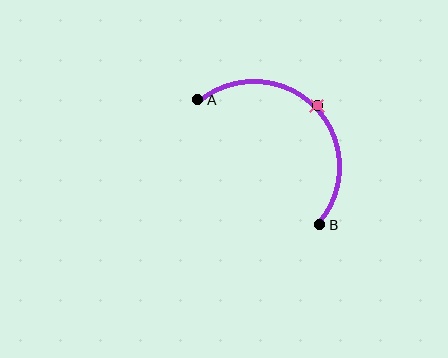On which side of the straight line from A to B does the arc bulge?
The arc bulges above and to the right of the straight line connecting A and B.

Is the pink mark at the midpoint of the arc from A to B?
Yes. The pink mark lies on the arc at equal arc-length from both A and B — it is the arc midpoint.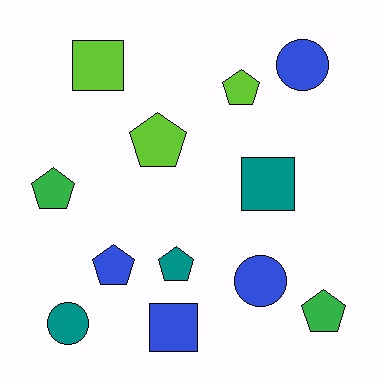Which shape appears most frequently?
Pentagon, with 6 objects.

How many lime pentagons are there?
There are 2 lime pentagons.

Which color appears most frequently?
Blue, with 4 objects.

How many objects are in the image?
There are 12 objects.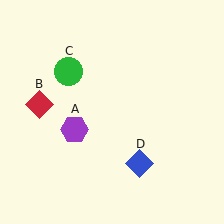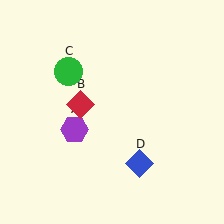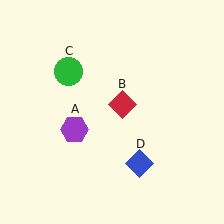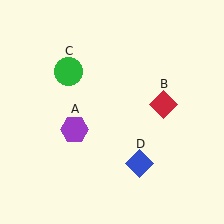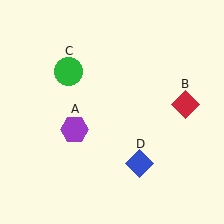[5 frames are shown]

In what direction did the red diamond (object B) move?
The red diamond (object B) moved right.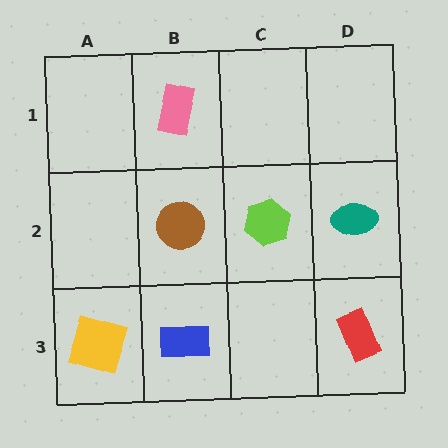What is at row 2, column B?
A brown circle.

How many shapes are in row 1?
1 shape.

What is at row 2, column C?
A lime hexagon.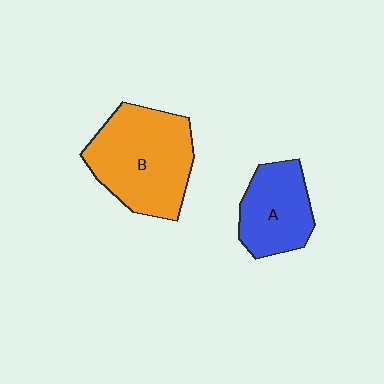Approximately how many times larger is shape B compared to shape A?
Approximately 1.6 times.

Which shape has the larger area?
Shape B (orange).